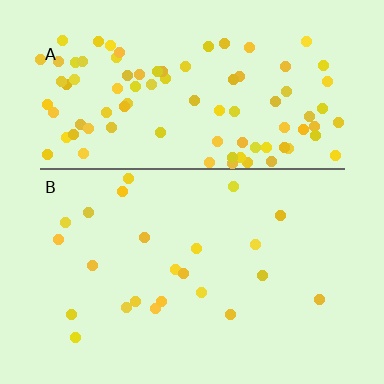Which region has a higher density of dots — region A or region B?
A (the top).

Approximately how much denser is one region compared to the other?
Approximately 4.1× — region A over region B.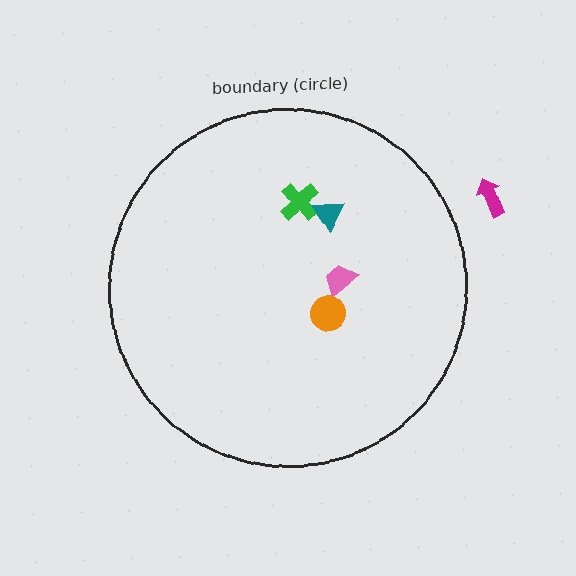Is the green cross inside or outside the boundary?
Inside.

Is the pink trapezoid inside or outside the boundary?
Inside.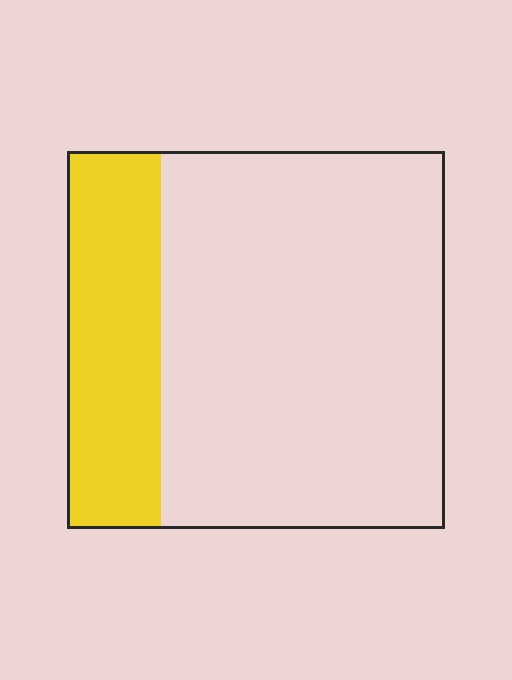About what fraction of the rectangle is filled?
About one quarter (1/4).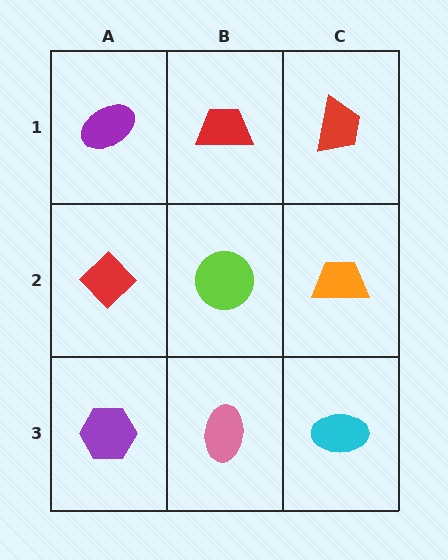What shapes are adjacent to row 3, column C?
An orange trapezoid (row 2, column C), a pink ellipse (row 3, column B).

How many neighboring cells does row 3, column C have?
2.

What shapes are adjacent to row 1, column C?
An orange trapezoid (row 2, column C), a red trapezoid (row 1, column B).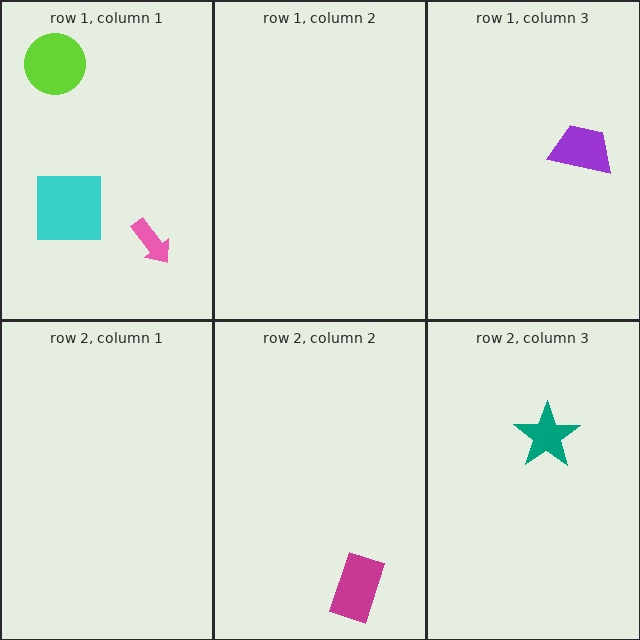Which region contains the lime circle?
The row 1, column 1 region.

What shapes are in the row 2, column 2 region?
The magenta rectangle.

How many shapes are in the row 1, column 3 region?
1.